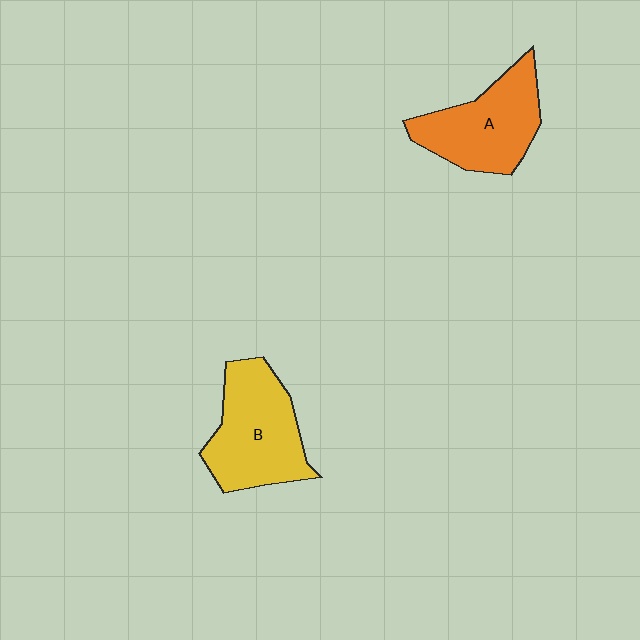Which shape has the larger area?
Shape B (yellow).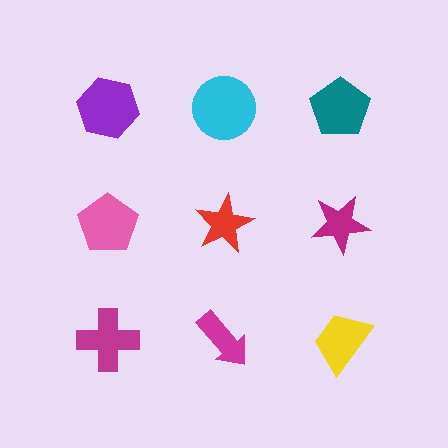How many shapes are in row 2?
3 shapes.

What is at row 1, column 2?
A cyan circle.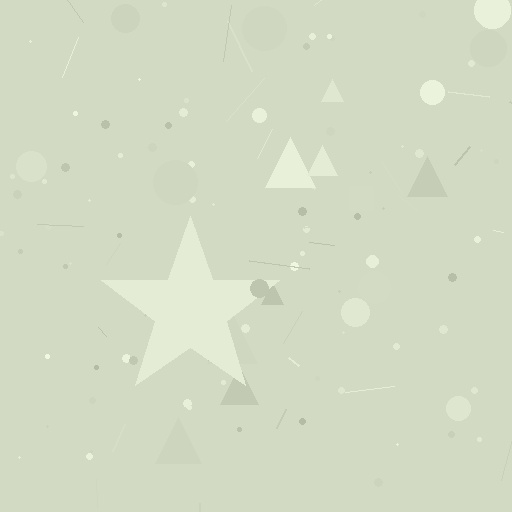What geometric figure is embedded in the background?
A star is embedded in the background.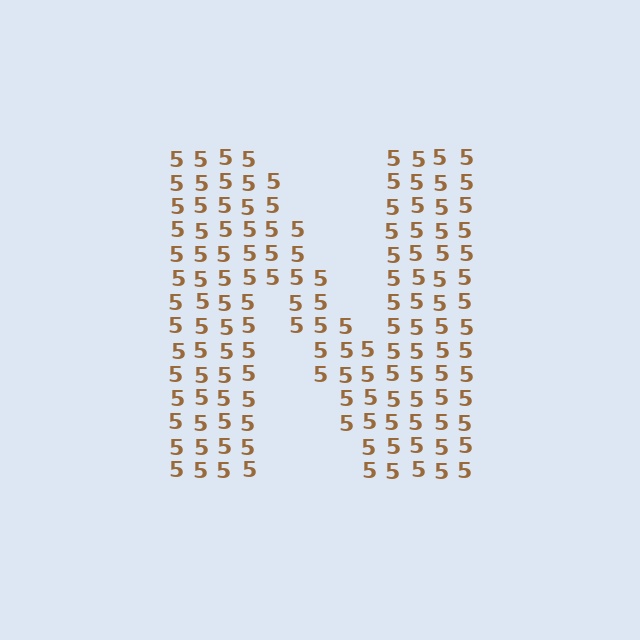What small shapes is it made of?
It is made of small digit 5's.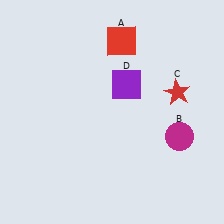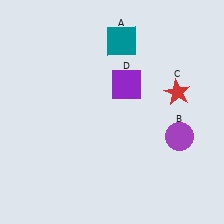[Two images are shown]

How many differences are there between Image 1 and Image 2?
There are 2 differences between the two images.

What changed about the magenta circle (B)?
In Image 1, B is magenta. In Image 2, it changed to purple.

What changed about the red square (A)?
In Image 1, A is red. In Image 2, it changed to teal.